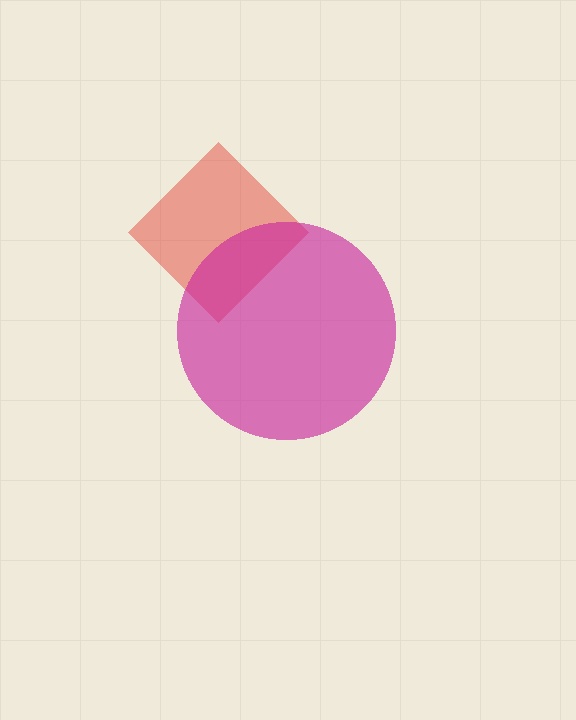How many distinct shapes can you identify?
There are 2 distinct shapes: a red diamond, a magenta circle.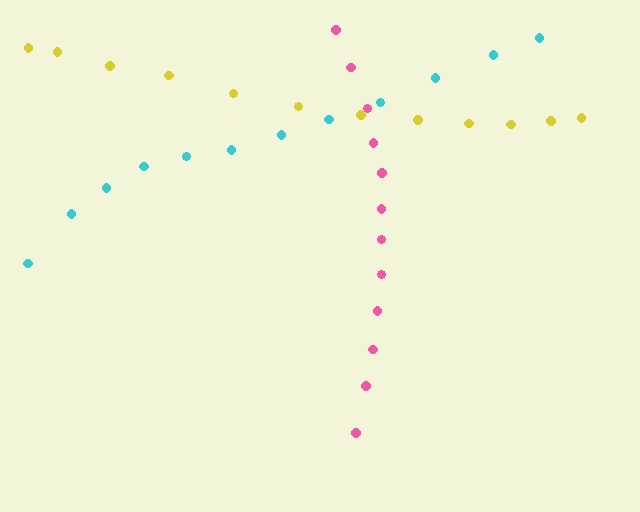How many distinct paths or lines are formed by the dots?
There are 3 distinct paths.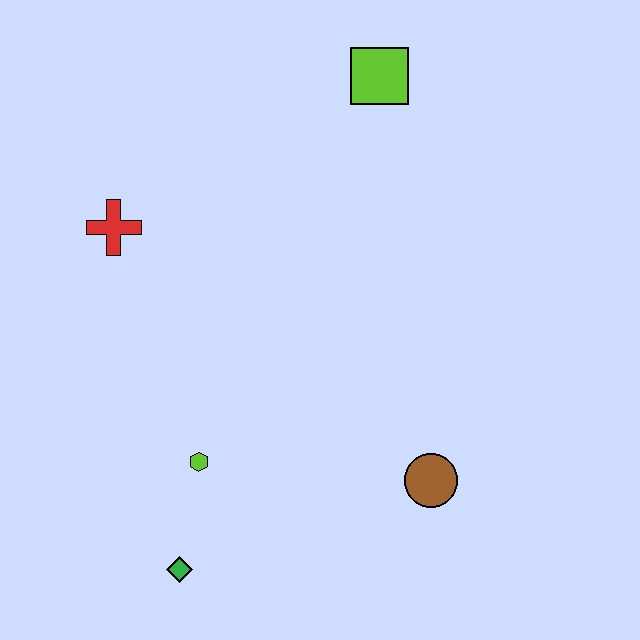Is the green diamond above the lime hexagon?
No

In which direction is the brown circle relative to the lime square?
The brown circle is below the lime square.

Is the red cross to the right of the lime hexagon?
No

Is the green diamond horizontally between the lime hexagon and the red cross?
Yes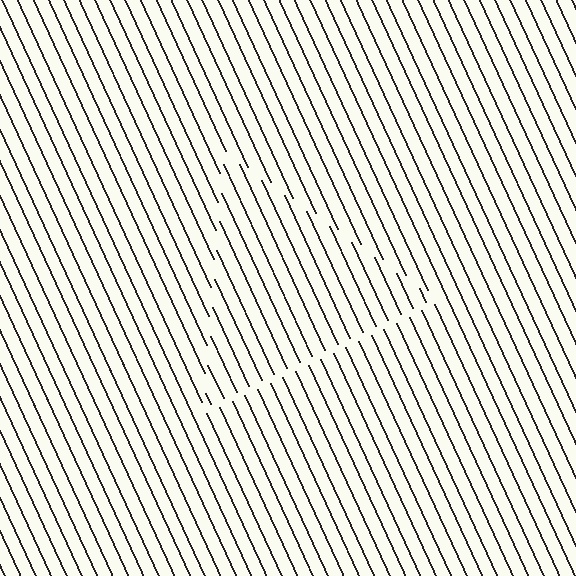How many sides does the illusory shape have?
3 sides — the line-ends trace a triangle.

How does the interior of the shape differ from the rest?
The interior of the shape contains the same grating, shifted by half a period — the contour is defined by the phase discontinuity where line-ends from the inner and outer gratings abut.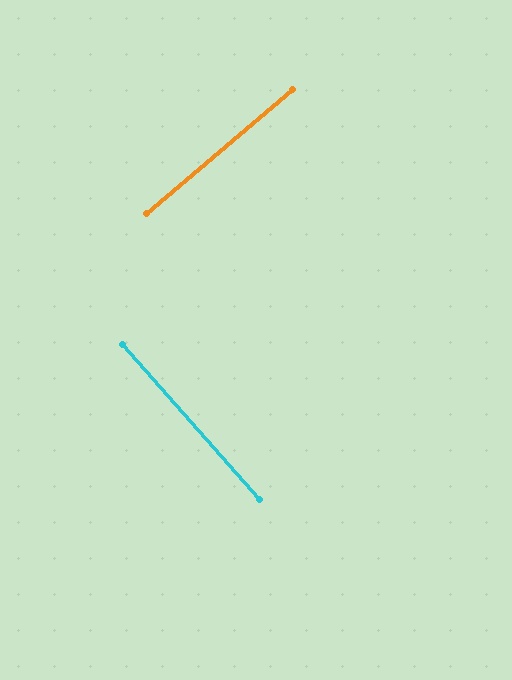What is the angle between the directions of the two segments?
Approximately 89 degrees.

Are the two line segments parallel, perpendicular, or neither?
Perpendicular — they meet at approximately 89°.